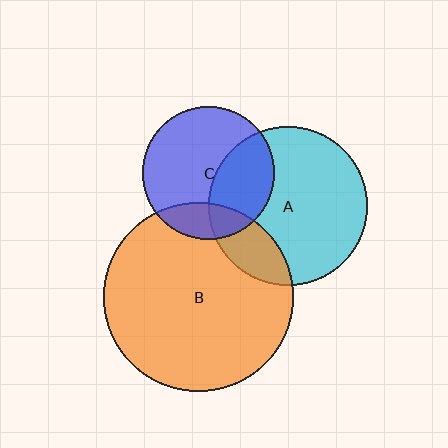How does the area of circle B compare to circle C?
Approximately 2.0 times.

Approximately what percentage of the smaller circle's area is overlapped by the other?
Approximately 35%.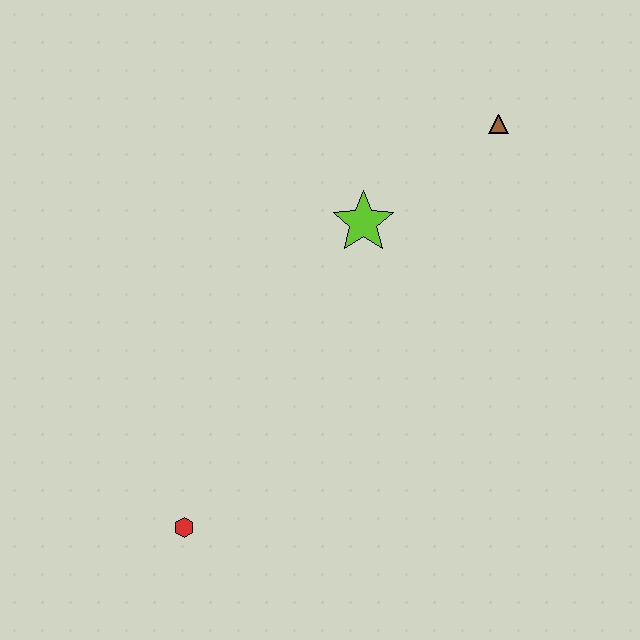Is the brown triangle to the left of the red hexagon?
No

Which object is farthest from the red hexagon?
The brown triangle is farthest from the red hexagon.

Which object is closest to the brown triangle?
The lime star is closest to the brown triangle.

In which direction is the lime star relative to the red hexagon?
The lime star is above the red hexagon.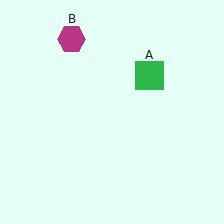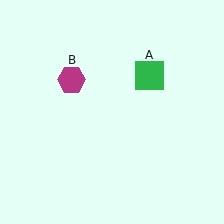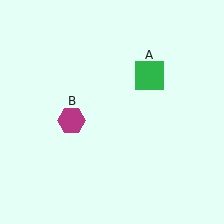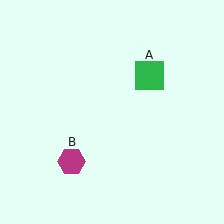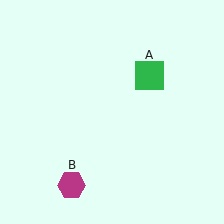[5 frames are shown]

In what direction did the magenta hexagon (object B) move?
The magenta hexagon (object B) moved down.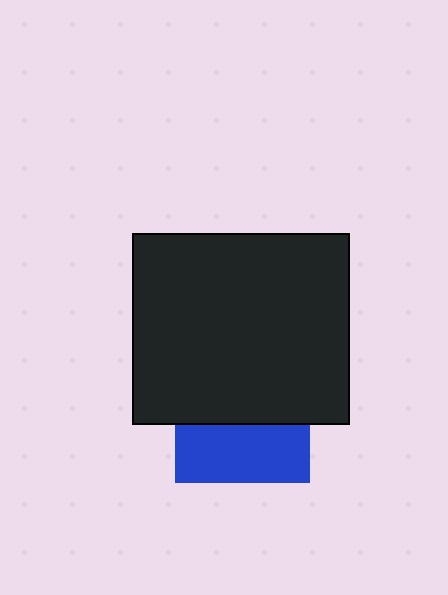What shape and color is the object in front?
The object in front is a black rectangle.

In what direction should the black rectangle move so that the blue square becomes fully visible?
The black rectangle should move up. That is the shortest direction to clear the overlap and leave the blue square fully visible.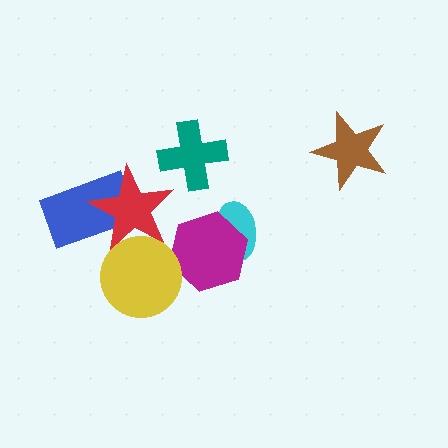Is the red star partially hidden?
No, no other shape covers it.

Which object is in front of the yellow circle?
The red star is in front of the yellow circle.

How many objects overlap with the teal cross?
0 objects overlap with the teal cross.